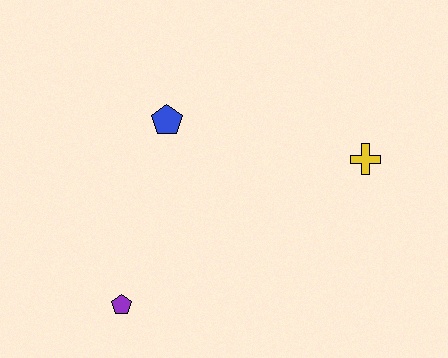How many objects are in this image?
There are 3 objects.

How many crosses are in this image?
There is 1 cross.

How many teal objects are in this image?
There are no teal objects.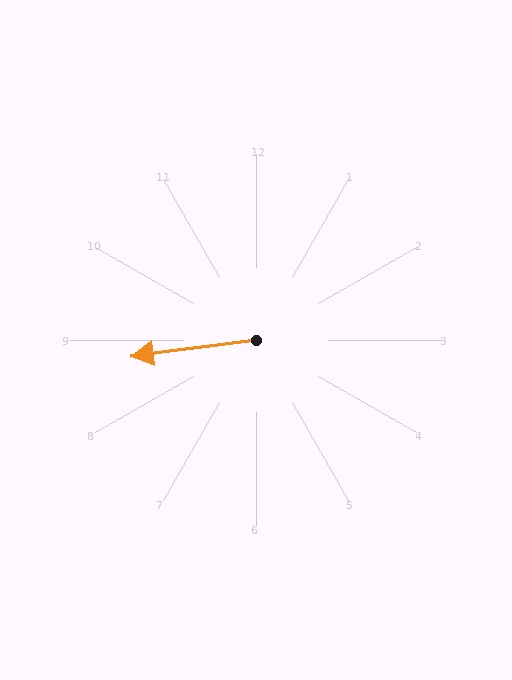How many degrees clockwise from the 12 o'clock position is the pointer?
Approximately 263 degrees.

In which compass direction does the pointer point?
West.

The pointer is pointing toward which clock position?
Roughly 9 o'clock.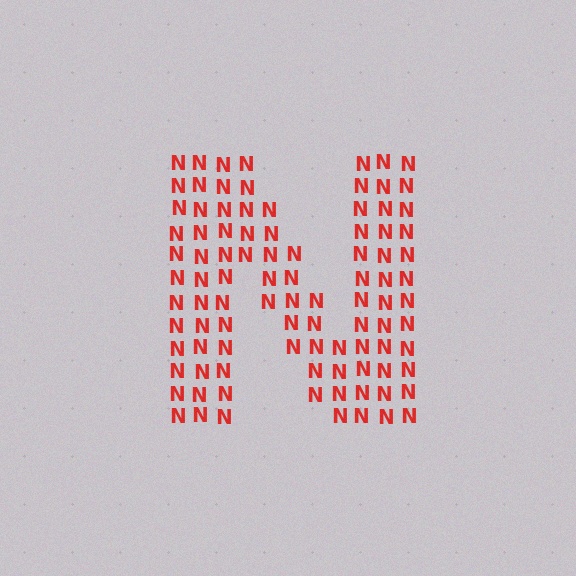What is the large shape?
The large shape is the letter N.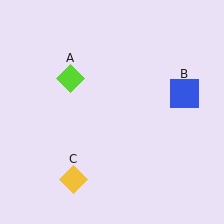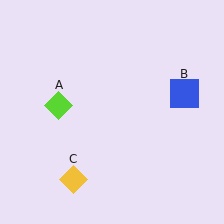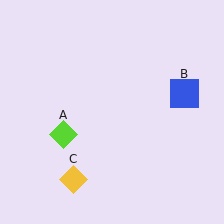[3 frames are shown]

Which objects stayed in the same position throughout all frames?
Blue square (object B) and yellow diamond (object C) remained stationary.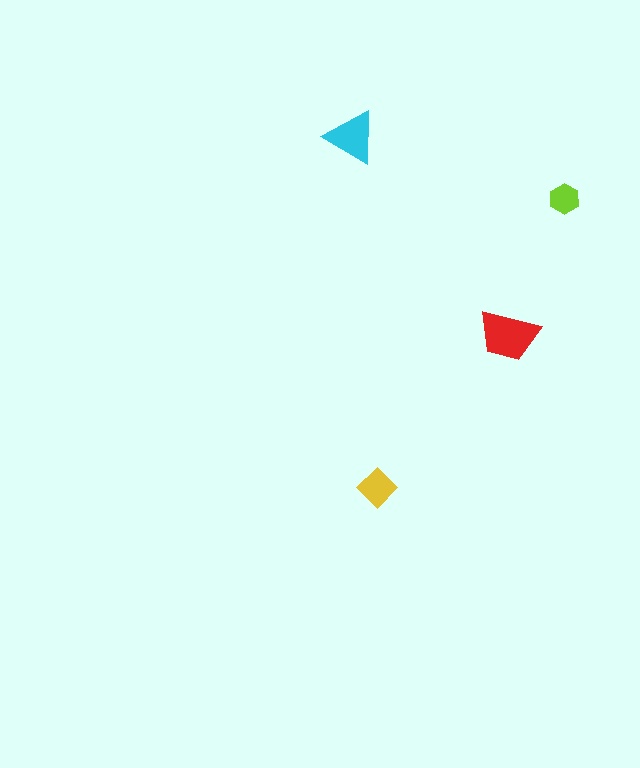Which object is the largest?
The red trapezoid.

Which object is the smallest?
The lime hexagon.